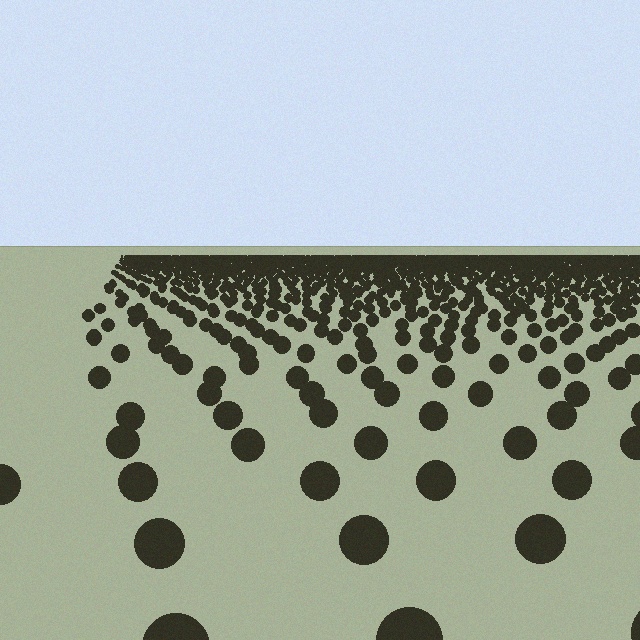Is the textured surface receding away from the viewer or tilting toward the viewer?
The surface is receding away from the viewer. Texture elements get smaller and denser toward the top.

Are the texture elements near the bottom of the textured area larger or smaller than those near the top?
Larger. Near the bottom, elements are closer to the viewer and appear at a bigger on-screen size.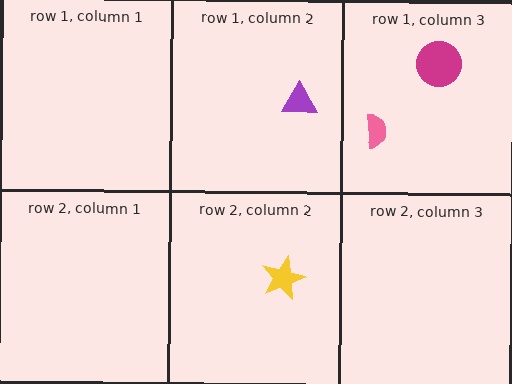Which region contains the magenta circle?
The row 1, column 3 region.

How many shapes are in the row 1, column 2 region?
1.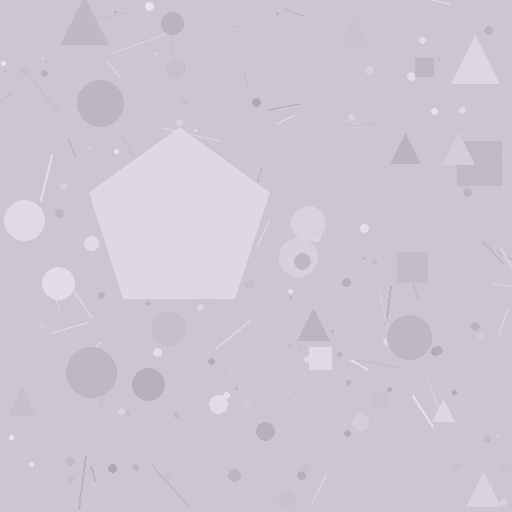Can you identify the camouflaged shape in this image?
The camouflaged shape is a pentagon.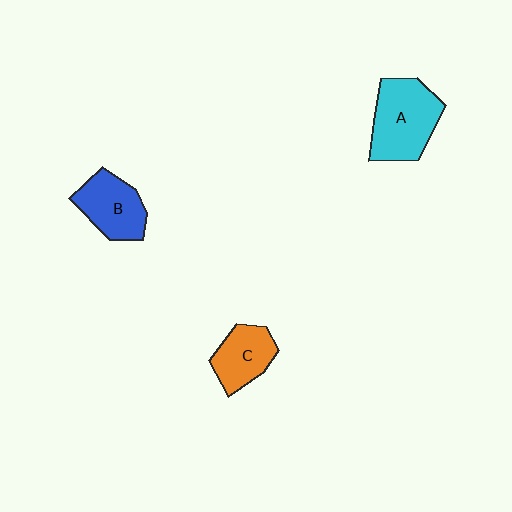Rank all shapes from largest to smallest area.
From largest to smallest: A (cyan), B (blue), C (orange).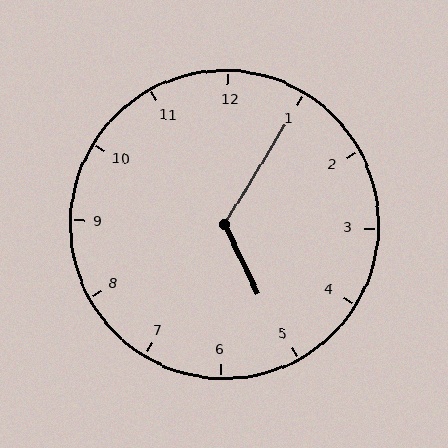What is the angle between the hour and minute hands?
Approximately 122 degrees.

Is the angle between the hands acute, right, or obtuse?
It is obtuse.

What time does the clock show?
5:05.